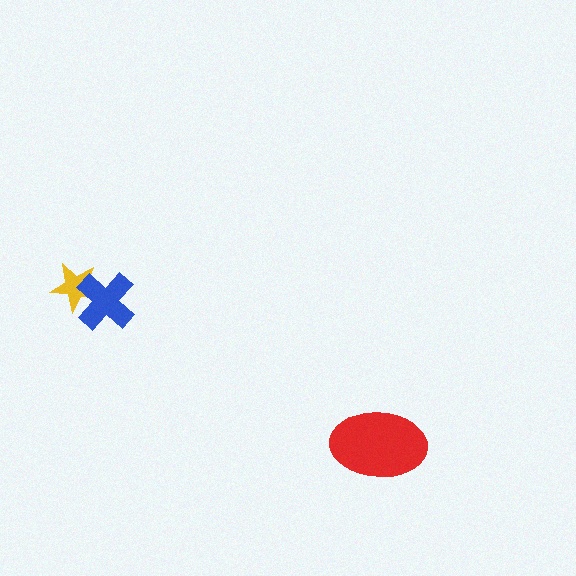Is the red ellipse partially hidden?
No, no other shape covers it.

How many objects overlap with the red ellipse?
0 objects overlap with the red ellipse.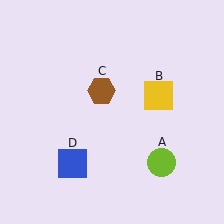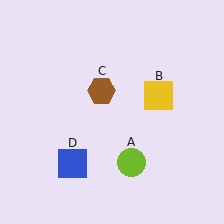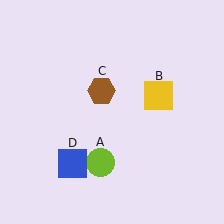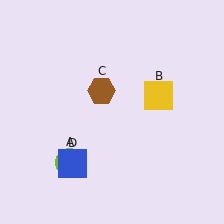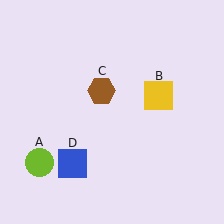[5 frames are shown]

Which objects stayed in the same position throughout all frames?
Yellow square (object B) and brown hexagon (object C) and blue square (object D) remained stationary.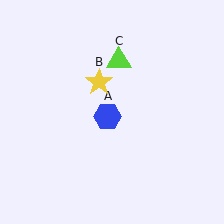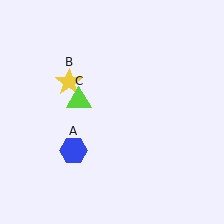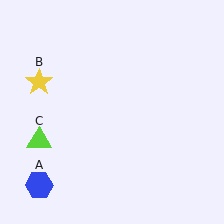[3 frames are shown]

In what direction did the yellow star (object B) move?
The yellow star (object B) moved left.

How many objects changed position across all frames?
3 objects changed position: blue hexagon (object A), yellow star (object B), lime triangle (object C).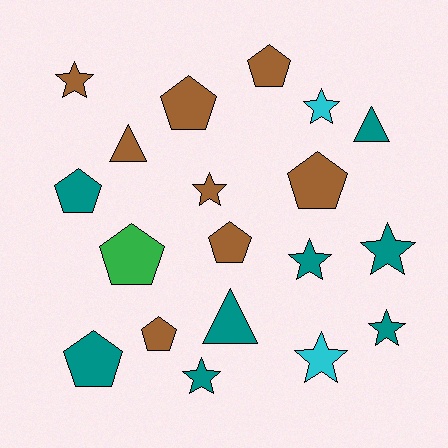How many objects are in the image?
There are 19 objects.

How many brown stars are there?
There are 2 brown stars.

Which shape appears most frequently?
Pentagon, with 8 objects.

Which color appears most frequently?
Brown, with 8 objects.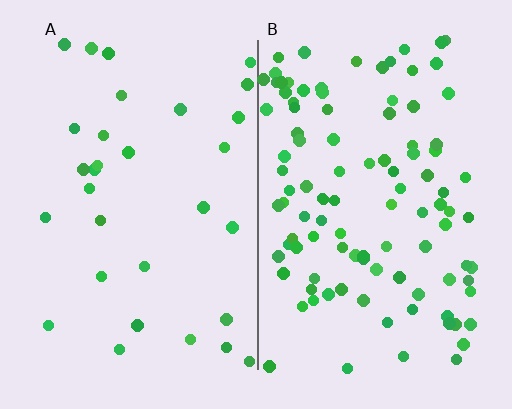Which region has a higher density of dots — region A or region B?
B (the right).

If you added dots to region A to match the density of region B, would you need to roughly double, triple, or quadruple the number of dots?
Approximately triple.